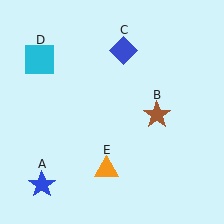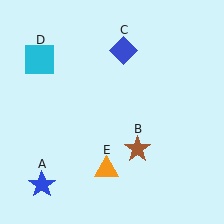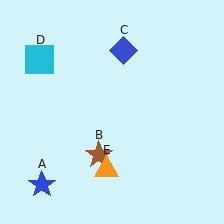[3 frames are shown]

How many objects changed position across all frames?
1 object changed position: brown star (object B).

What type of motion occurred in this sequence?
The brown star (object B) rotated clockwise around the center of the scene.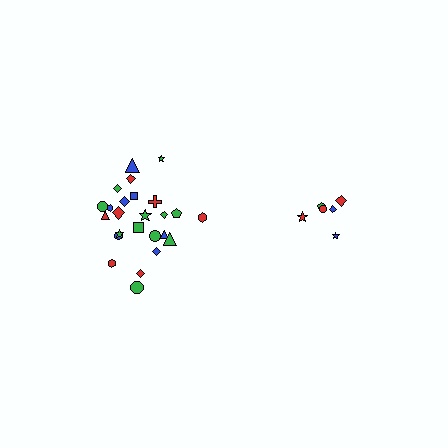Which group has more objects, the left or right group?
The left group.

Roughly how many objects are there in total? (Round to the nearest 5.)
Roughly 30 objects in total.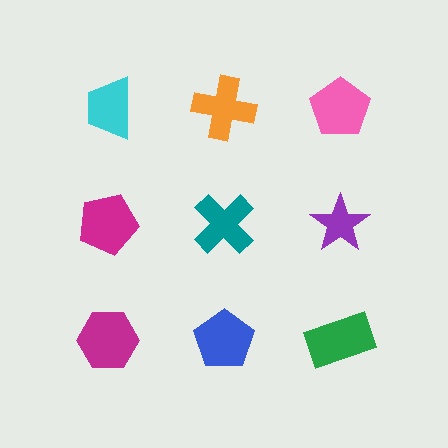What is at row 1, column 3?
A pink pentagon.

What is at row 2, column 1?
A magenta pentagon.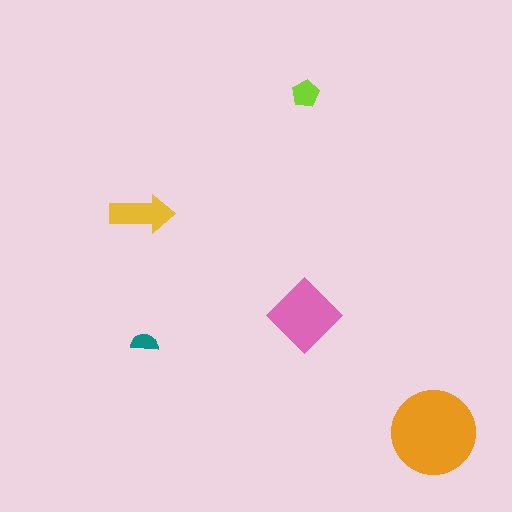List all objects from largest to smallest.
The orange circle, the pink diamond, the yellow arrow, the lime pentagon, the teal semicircle.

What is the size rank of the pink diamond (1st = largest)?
2nd.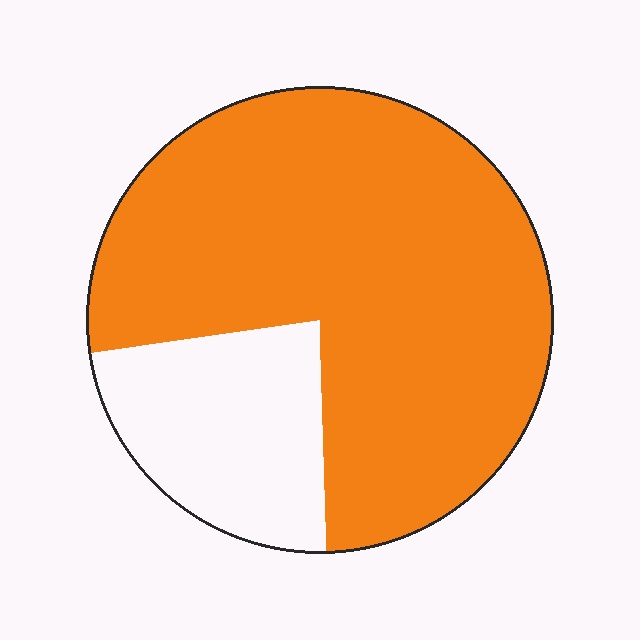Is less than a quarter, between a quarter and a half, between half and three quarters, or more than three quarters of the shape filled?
More than three quarters.